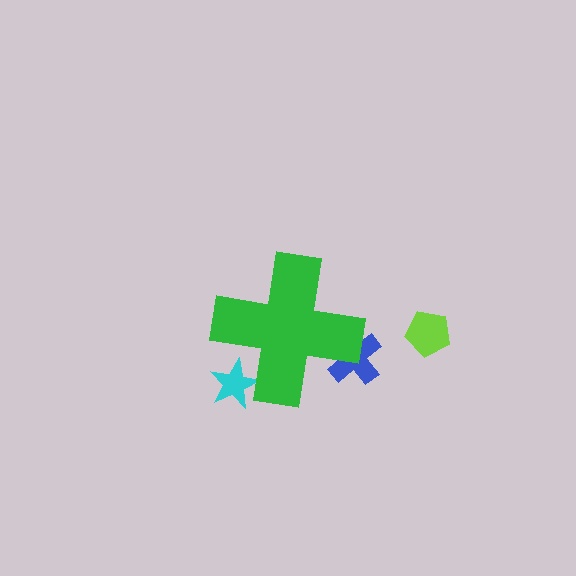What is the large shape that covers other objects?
A green cross.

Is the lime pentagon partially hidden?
No, the lime pentagon is fully visible.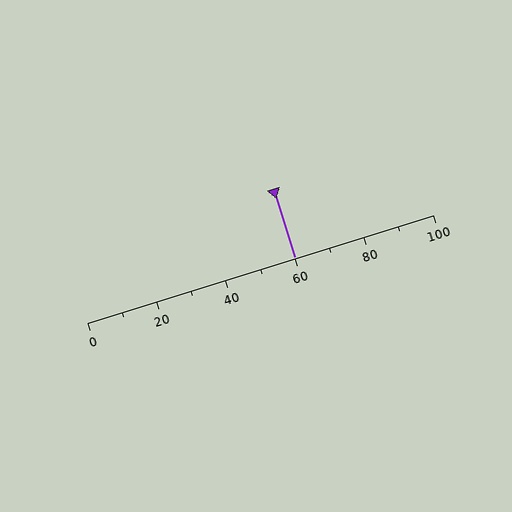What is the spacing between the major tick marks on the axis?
The major ticks are spaced 20 apart.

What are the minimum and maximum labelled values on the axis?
The axis runs from 0 to 100.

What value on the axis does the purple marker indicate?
The marker indicates approximately 60.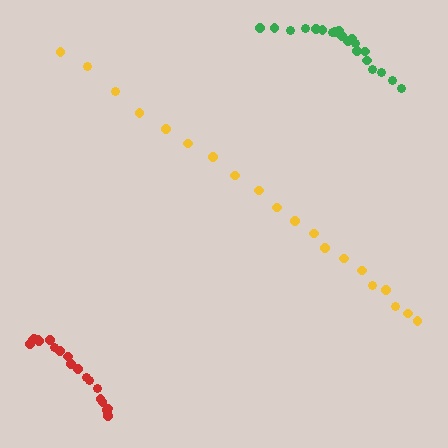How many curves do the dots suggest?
There are 3 distinct paths.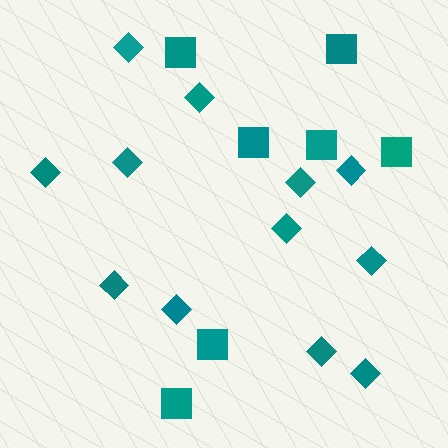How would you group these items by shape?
There are 2 groups: one group of diamonds (12) and one group of squares (7).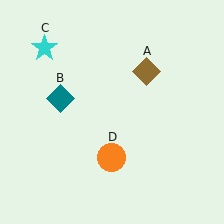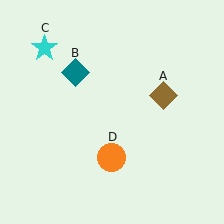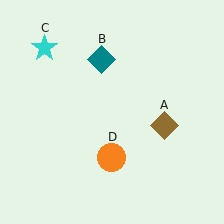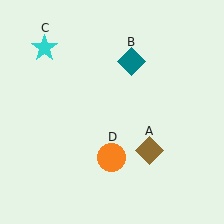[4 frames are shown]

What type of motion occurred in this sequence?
The brown diamond (object A), teal diamond (object B) rotated clockwise around the center of the scene.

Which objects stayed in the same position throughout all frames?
Cyan star (object C) and orange circle (object D) remained stationary.